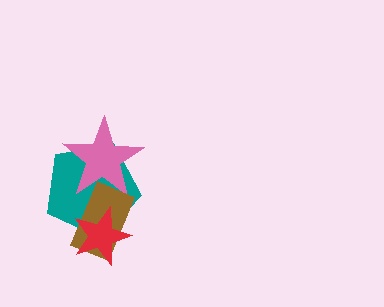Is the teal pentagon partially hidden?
Yes, it is partially covered by another shape.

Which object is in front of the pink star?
The brown rectangle is in front of the pink star.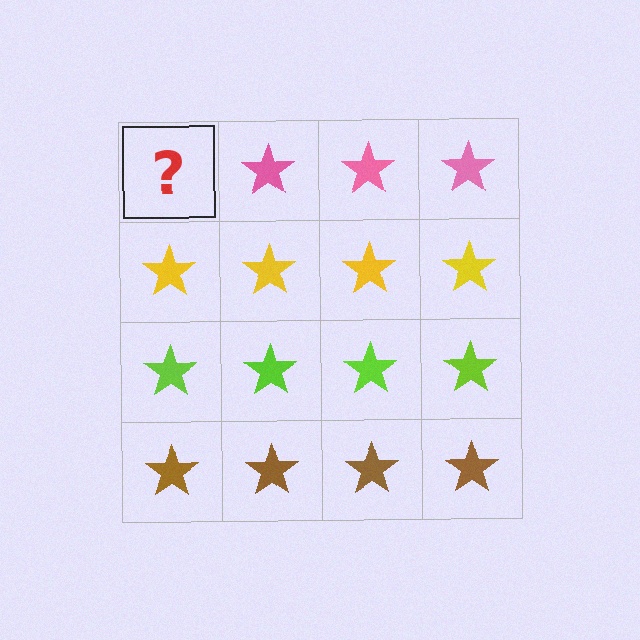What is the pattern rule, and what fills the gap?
The rule is that each row has a consistent color. The gap should be filled with a pink star.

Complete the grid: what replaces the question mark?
The question mark should be replaced with a pink star.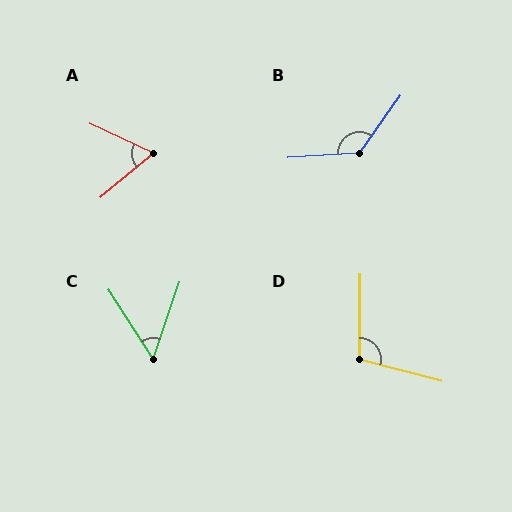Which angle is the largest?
B, at approximately 129 degrees.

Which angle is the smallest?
C, at approximately 52 degrees.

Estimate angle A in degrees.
Approximately 64 degrees.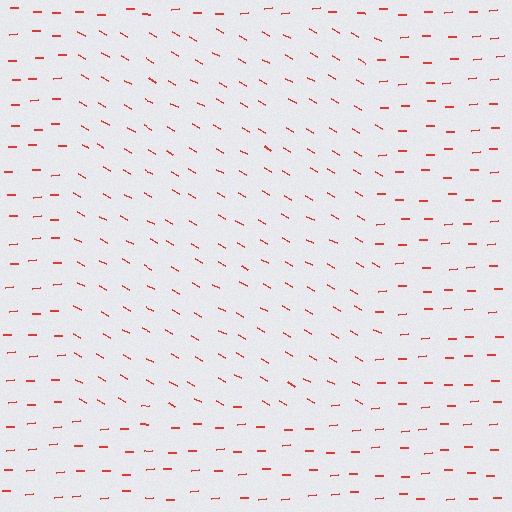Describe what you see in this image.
The image is filled with small red line segments. A rectangle region in the image has lines oriented differently from the surrounding lines, creating a visible texture boundary.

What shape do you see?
I see a rectangle.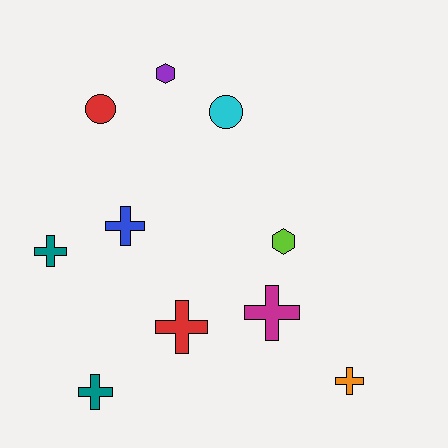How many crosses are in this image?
There are 6 crosses.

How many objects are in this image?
There are 10 objects.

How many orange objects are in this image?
There is 1 orange object.